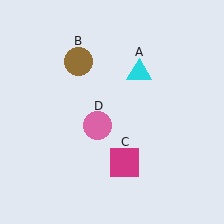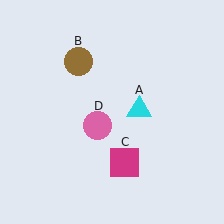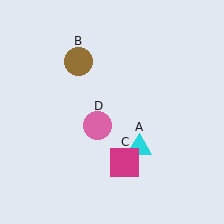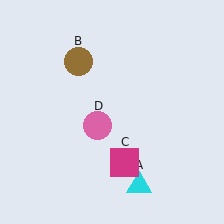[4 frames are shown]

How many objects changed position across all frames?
1 object changed position: cyan triangle (object A).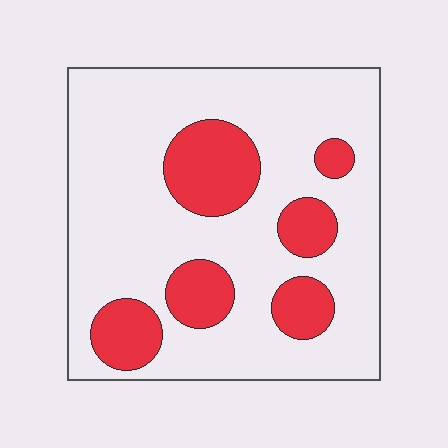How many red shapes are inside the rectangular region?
6.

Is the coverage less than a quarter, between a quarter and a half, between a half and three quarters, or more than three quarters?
Less than a quarter.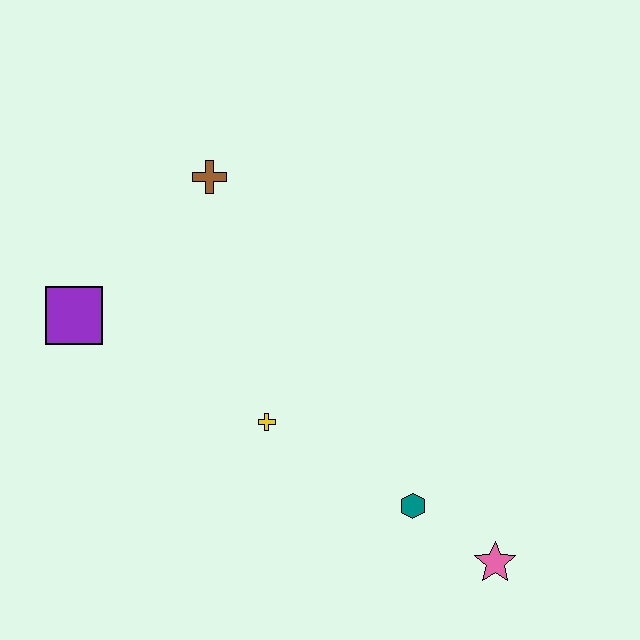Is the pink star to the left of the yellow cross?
No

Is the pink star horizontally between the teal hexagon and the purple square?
No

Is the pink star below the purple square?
Yes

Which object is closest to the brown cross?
The purple square is closest to the brown cross.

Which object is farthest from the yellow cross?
The pink star is farthest from the yellow cross.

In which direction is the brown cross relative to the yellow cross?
The brown cross is above the yellow cross.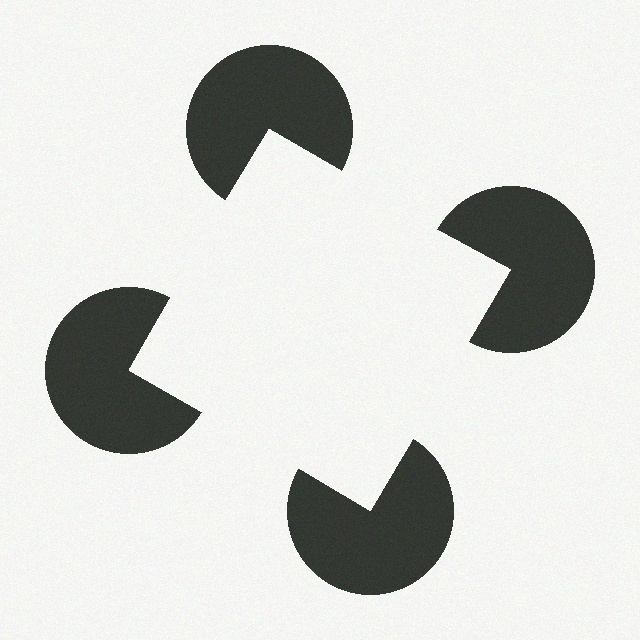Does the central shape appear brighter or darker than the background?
It typically appears slightly brighter than the background, even though no actual brightness change is drawn.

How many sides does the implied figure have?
4 sides.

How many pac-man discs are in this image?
There are 4 — one at each vertex of the illusory square.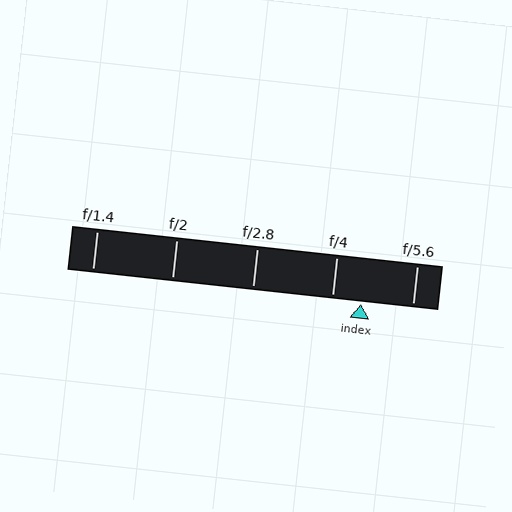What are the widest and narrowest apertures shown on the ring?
The widest aperture shown is f/1.4 and the narrowest is f/5.6.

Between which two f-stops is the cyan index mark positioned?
The index mark is between f/4 and f/5.6.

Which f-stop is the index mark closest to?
The index mark is closest to f/4.